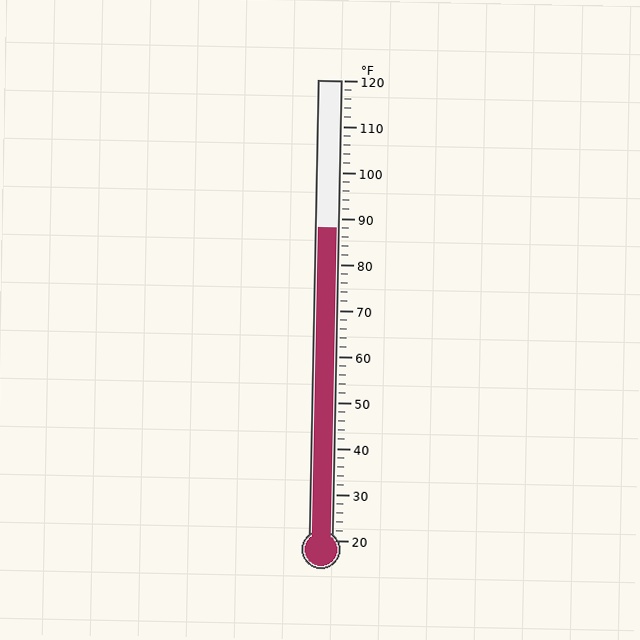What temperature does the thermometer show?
The thermometer shows approximately 88°F.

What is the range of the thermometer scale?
The thermometer scale ranges from 20°F to 120°F.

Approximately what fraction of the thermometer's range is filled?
The thermometer is filled to approximately 70% of its range.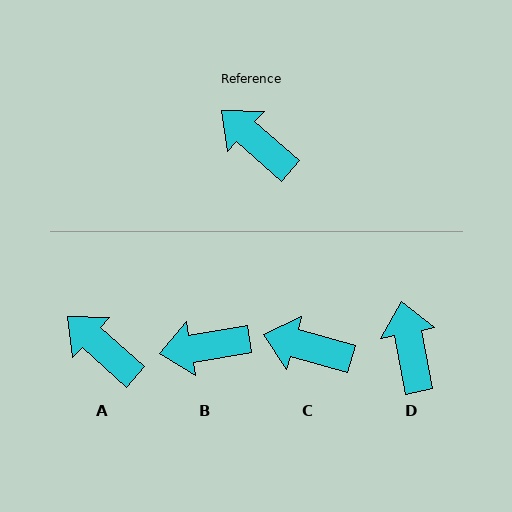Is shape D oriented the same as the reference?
No, it is off by about 37 degrees.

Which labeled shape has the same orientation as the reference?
A.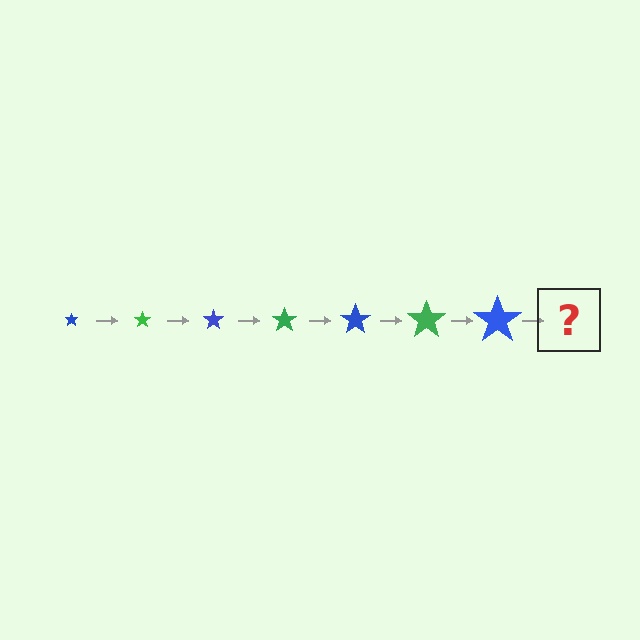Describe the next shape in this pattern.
It should be a green star, larger than the previous one.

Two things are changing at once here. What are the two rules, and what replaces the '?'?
The two rules are that the star grows larger each step and the color cycles through blue and green. The '?' should be a green star, larger than the previous one.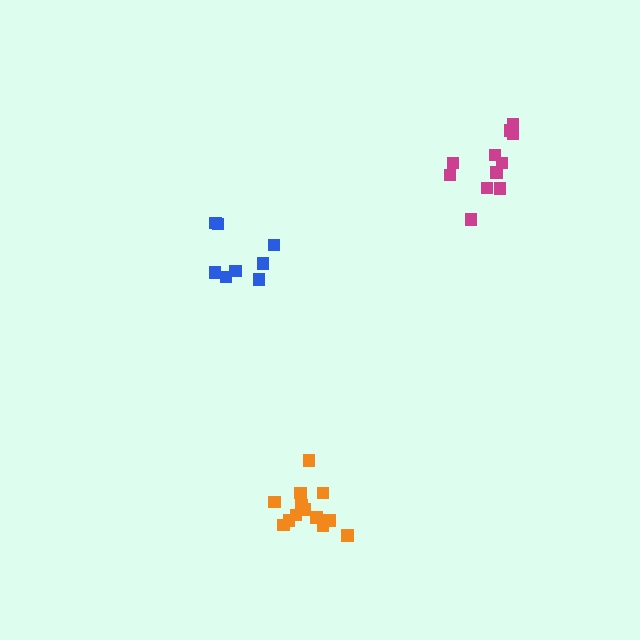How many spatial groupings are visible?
There are 3 spatial groupings.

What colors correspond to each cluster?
The clusters are colored: blue, magenta, orange.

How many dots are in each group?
Group 1: 8 dots, Group 2: 11 dots, Group 3: 13 dots (32 total).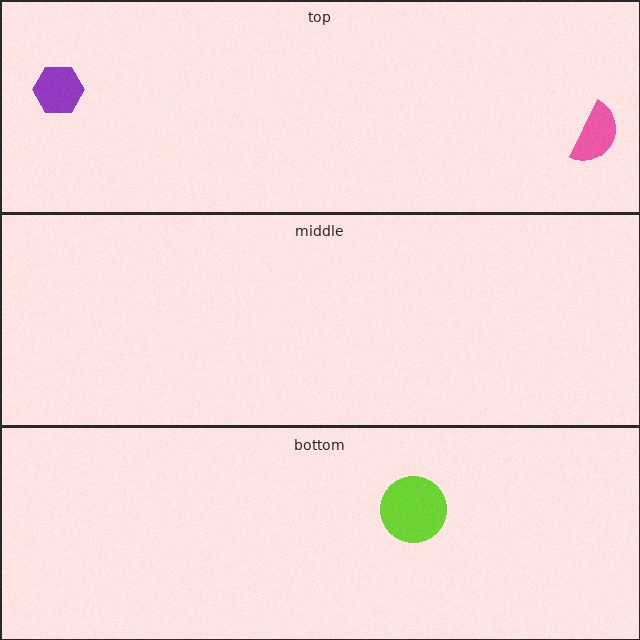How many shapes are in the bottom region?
1.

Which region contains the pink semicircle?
The top region.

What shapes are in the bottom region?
The lime circle.